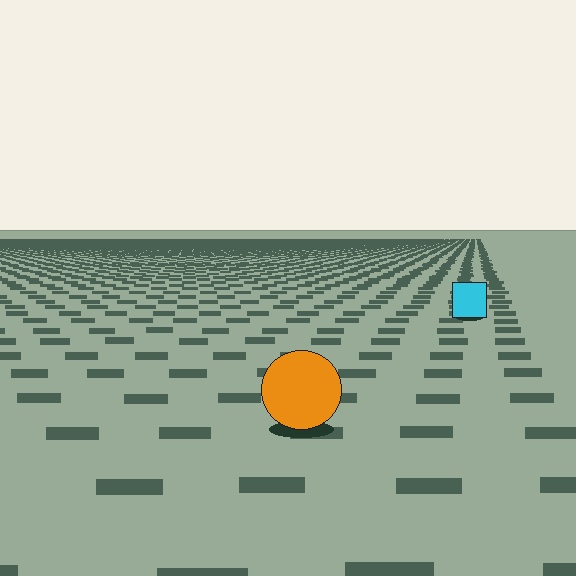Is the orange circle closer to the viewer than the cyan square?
Yes. The orange circle is closer — you can tell from the texture gradient: the ground texture is coarser near it.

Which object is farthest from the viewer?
The cyan square is farthest from the viewer. It appears smaller and the ground texture around it is denser.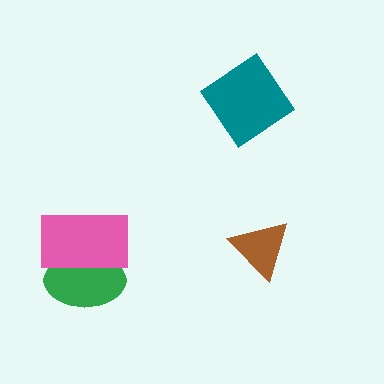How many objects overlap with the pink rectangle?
1 object overlaps with the pink rectangle.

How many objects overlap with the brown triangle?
0 objects overlap with the brown triangle.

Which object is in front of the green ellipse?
The pink rectangle is in front of the green ellipse.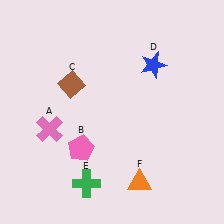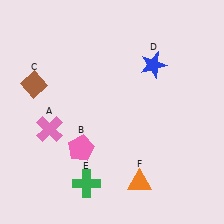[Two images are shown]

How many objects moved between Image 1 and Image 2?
1 object moved between the two images.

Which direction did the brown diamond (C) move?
The brown diamond (C) moved left.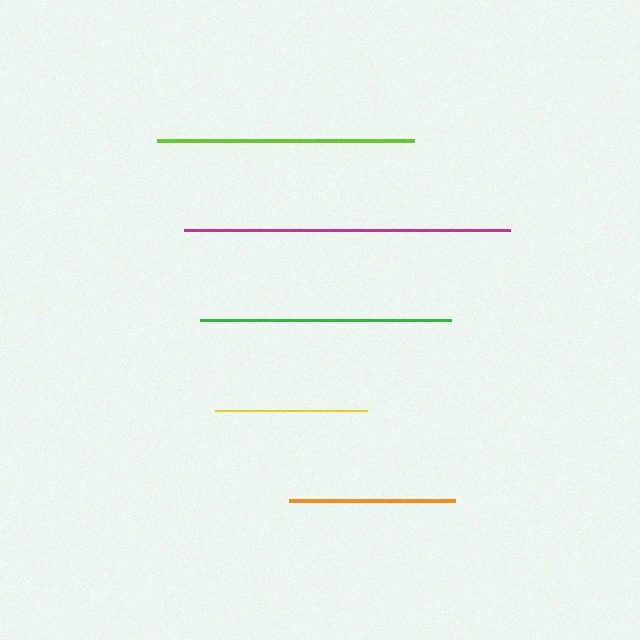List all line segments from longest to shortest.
From longest to shortest: magenta, lime, green, orange, yellow.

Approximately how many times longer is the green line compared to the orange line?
The green line is approximately 1.5 times the length of the orange line.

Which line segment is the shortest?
The yellow line is the shortest at approximately 152 pixels.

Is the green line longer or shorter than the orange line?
The green line is longer than the orange line.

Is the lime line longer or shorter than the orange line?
The lime line is longer than the orange line.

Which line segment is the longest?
The magenta line is the longest at approximately 326 pixels.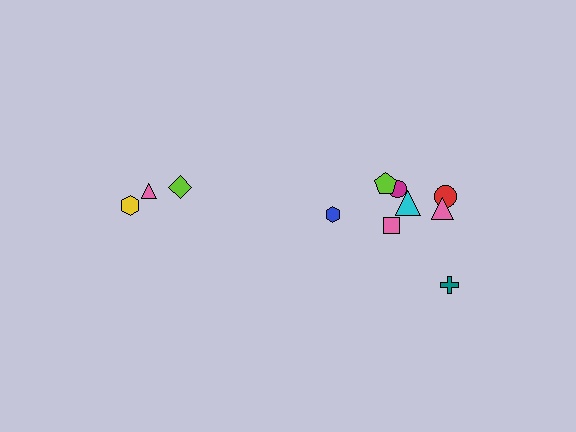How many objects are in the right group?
There are 8 objects.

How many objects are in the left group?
There are 3 objects.